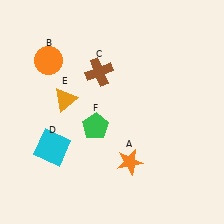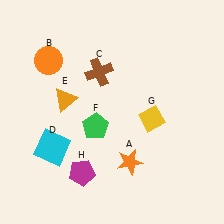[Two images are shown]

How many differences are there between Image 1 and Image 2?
There are 2 differences between the two images.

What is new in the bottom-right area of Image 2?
A yellow diamond (G) was added in the bottom-right area of Image 2.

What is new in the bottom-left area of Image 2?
A magenta pentagon (H) was added in the bottom-left area of Image 2.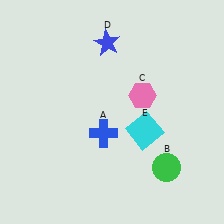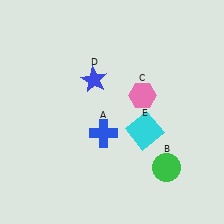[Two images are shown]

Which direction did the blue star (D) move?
The blue star (D) moved down.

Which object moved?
The blue star (D) moved down.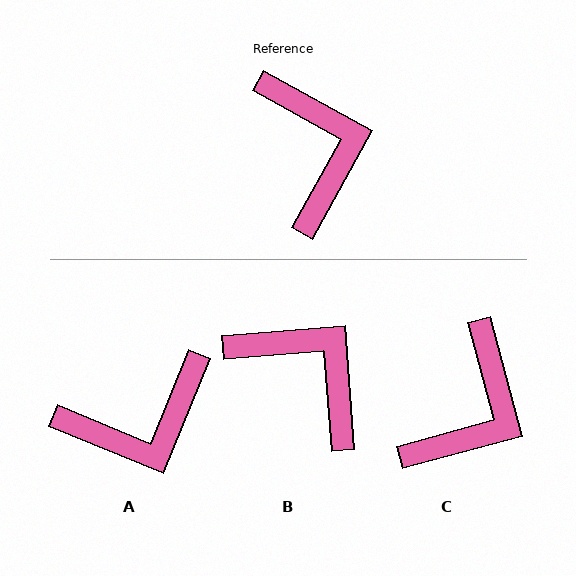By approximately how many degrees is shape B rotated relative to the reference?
Approximately 33 degrees counter-clockwise.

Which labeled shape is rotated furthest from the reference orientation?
A, about 84 degrees away.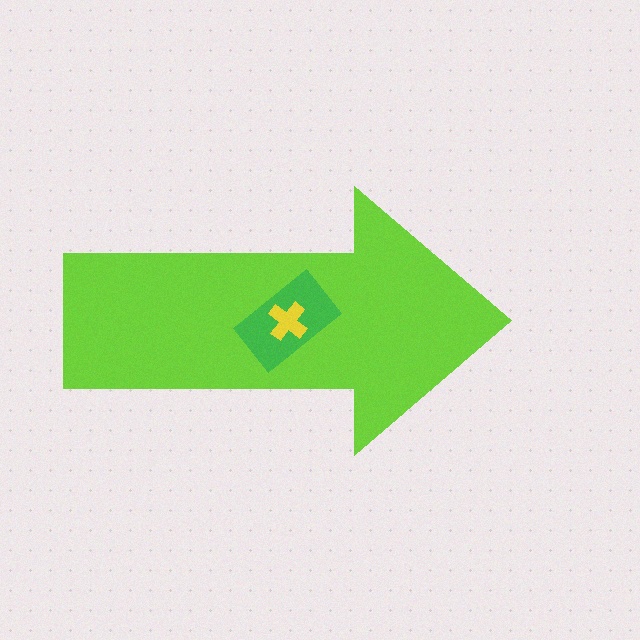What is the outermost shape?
The lime arrow.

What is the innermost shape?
The yellow cross.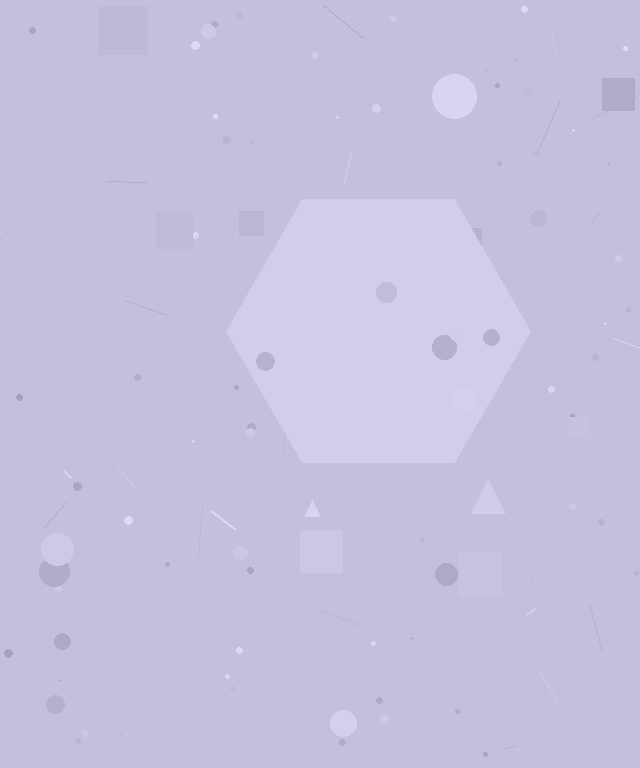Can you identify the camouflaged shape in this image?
The camouflaged shape is a hexagon.